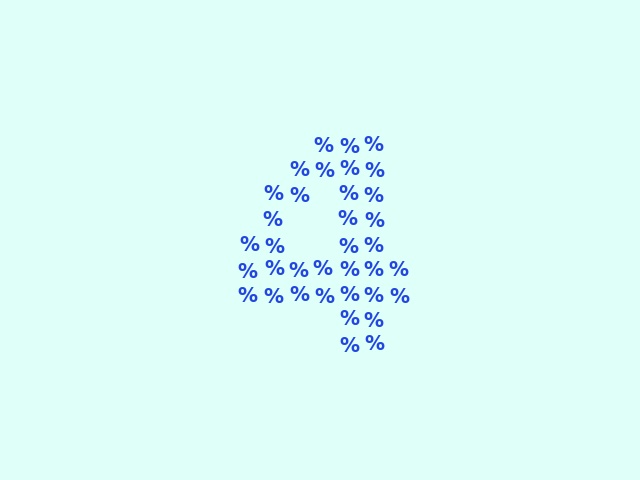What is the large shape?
The large shape is the digit 4.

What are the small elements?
The small elements are percent signs.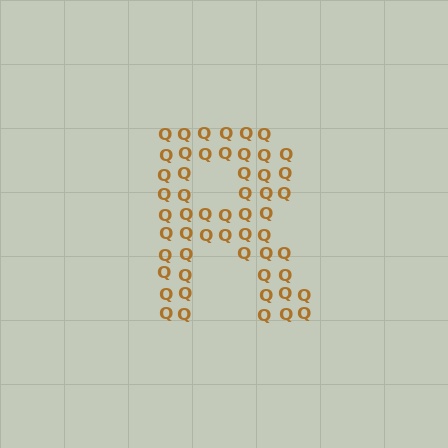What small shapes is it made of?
It is made of small letter Q's.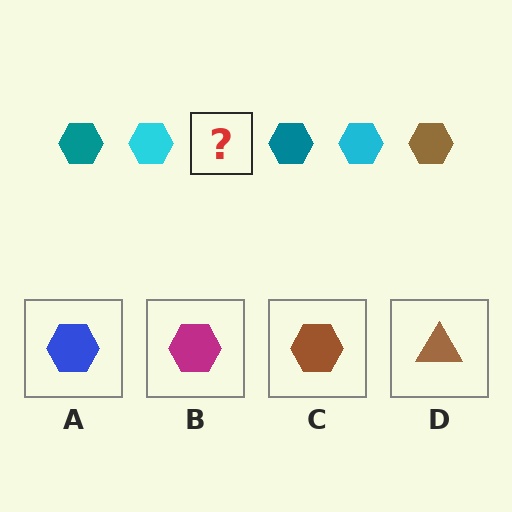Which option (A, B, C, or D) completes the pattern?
C.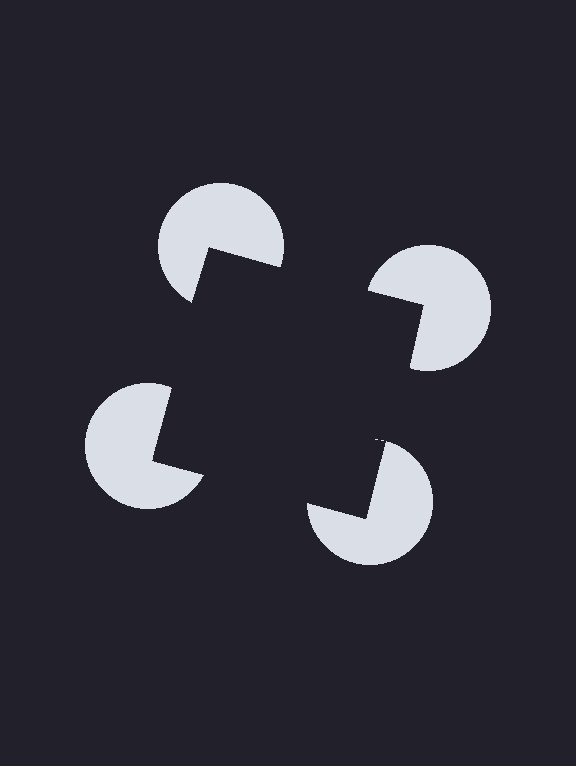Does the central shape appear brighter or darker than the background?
It typically appears slightly darker than the background, even though no actual brightness change is drawn.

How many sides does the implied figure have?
4 sides.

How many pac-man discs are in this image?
There are 4 — one at each vertex of the illusory square.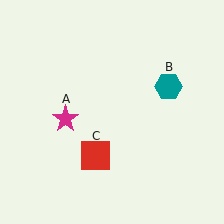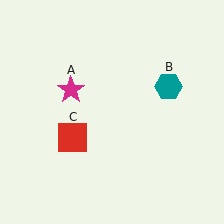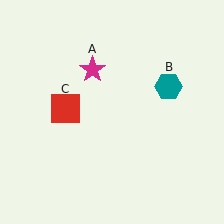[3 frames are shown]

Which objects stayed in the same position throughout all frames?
Teal hexagon (object B) remained stationary.